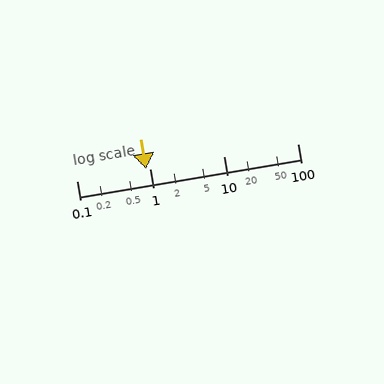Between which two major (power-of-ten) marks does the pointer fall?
The pointer is between 0.1 and 1.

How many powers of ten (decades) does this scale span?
The scale spans 3 decades, from 0.1 to 100.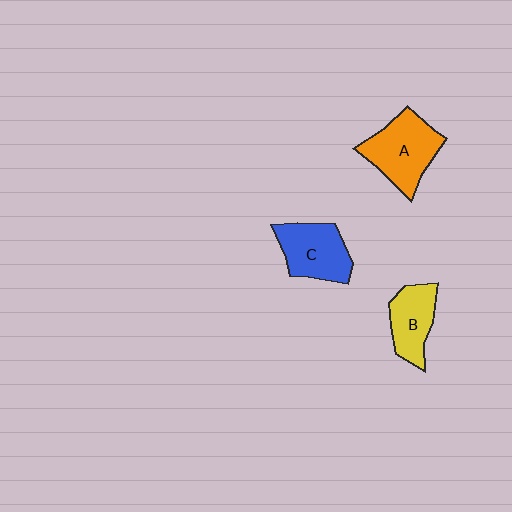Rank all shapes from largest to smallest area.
From largest to smallest: A (orange), C (blue), B (yellow).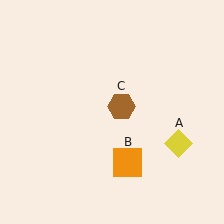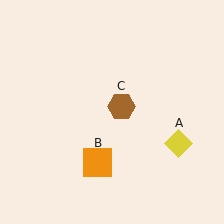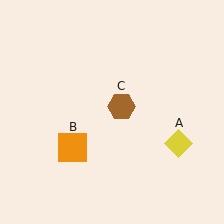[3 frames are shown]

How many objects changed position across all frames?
1 object changed position: orange square (object B).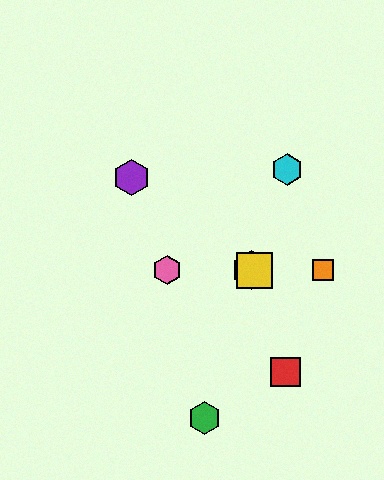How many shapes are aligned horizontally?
4 shapes (the blue hexagon, the yellow square, the orange square, the pink hexagon) are aligned horizontally.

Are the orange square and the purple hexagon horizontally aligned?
No, the orange square is at y≈270 and the purple hexagon is at y≈178.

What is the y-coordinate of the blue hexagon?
The blue hexagon is at y≈270.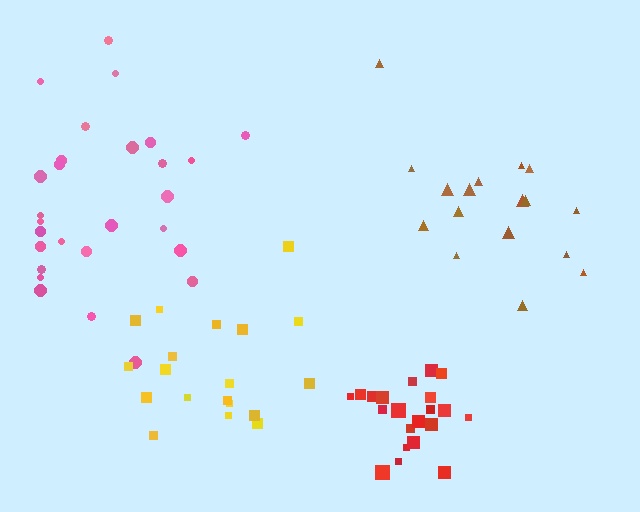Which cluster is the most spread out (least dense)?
Brown.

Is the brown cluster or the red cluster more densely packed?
Red.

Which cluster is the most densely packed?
Red.